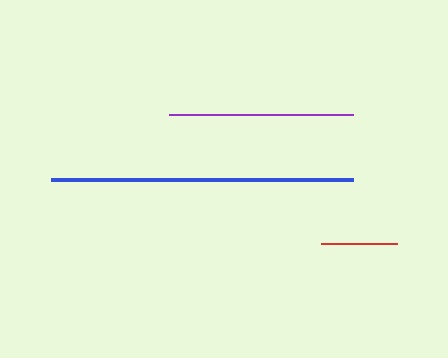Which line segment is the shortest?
The red line is the shortest at approximately 77 pixels.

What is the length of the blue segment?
The blue segment is approximately 302 pixels long.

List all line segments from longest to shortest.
From longest to shortest: blue, purple, red.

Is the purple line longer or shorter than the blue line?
The blue line is longer than the purple line.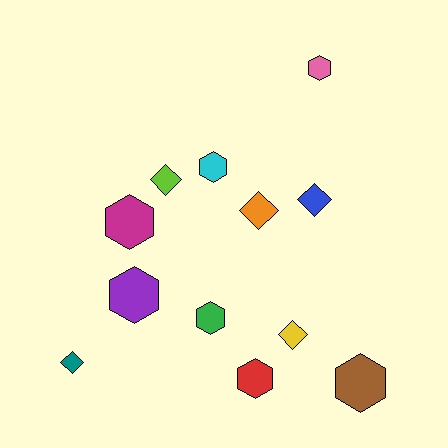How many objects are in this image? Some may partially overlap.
There are 12 objects.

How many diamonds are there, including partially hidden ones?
There are 5 diamonds.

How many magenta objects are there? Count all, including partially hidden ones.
There is 1 magenta object.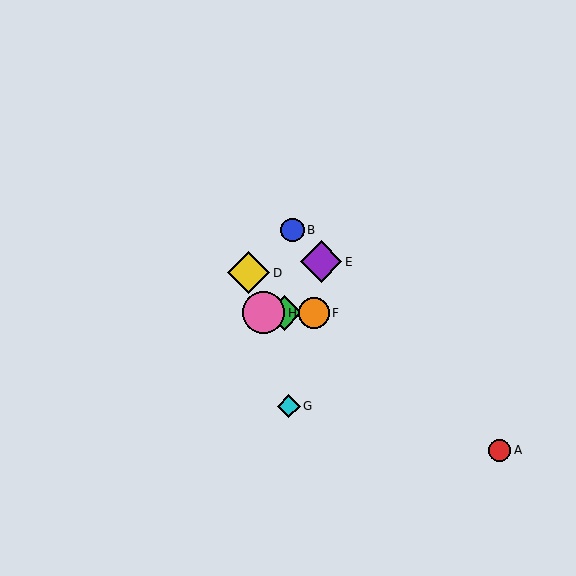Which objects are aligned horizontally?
Objects C, F, H are aligned horizontally.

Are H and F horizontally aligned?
Yes, both are at y≈313.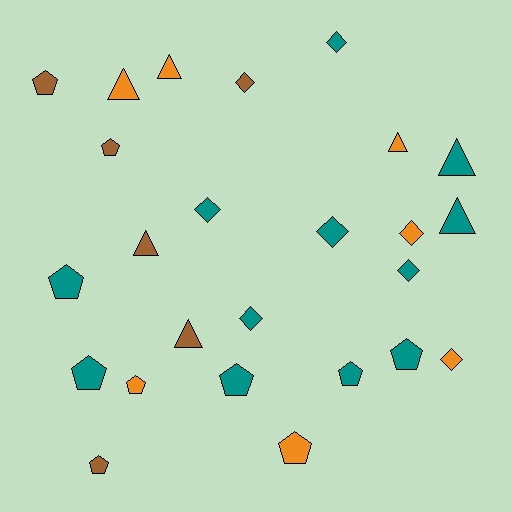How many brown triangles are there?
There are 2 brown triangles.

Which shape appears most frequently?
Pentagon, with 10 objects.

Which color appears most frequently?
Teal, with 12 objects.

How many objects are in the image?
There are 25 objects.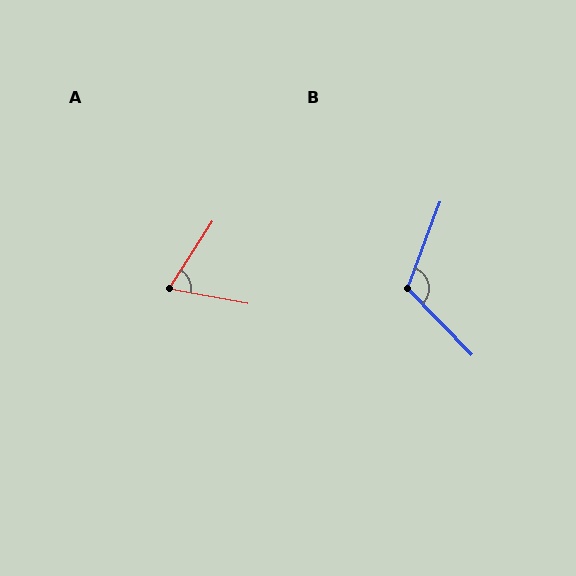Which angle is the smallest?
A, at approximately 68 degrees.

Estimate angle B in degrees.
Approximately 115 degrees.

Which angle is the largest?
B, at approximately 115 degrees.